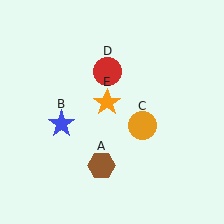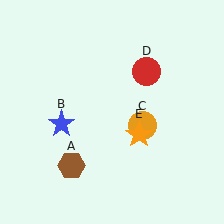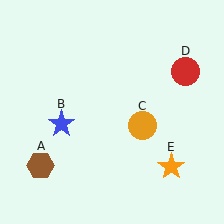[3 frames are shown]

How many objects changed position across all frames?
3 objects changed position: brown hexagon (object A), red circle (object D), orange star (object E).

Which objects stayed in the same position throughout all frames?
Blue star (object B) and orange circle (object C) remained stationary.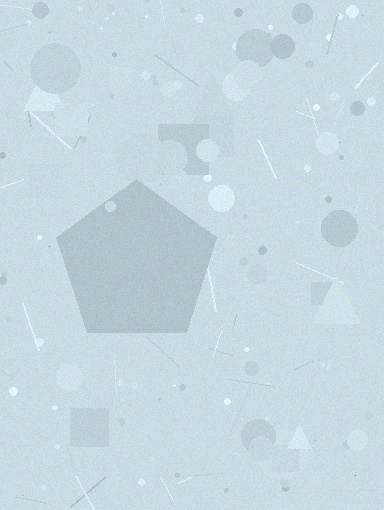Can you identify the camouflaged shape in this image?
The camouflaged shape is a pentagon.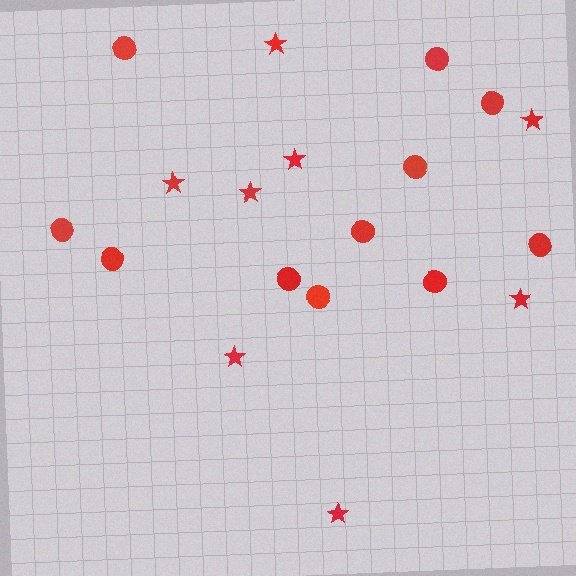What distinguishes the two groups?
There are 2 groups: one group of circles (11) and one group of stars (8).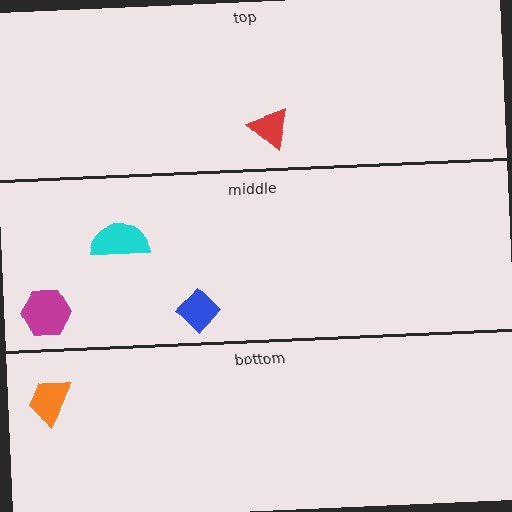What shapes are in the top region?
The red triangle.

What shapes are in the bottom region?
The orange trapezoid.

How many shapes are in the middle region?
3.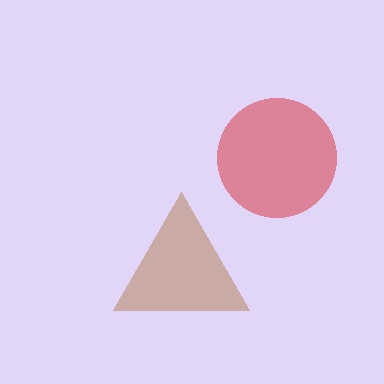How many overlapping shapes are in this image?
There are 2 overlapping shapes in the image.